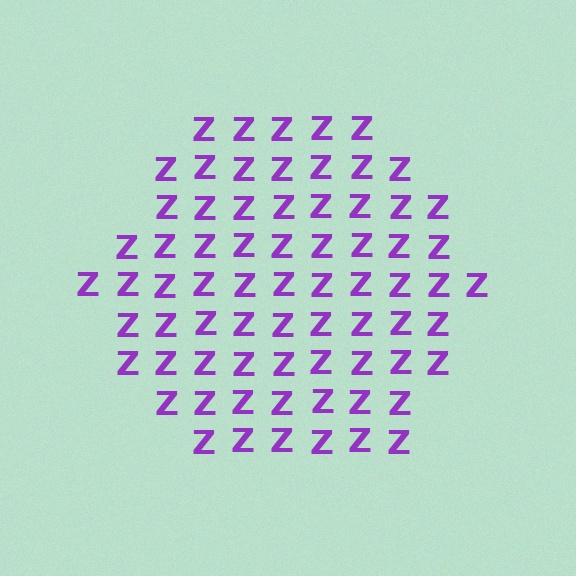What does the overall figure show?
The overall figure shows a hexagon.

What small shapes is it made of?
It is made of small letter Z's.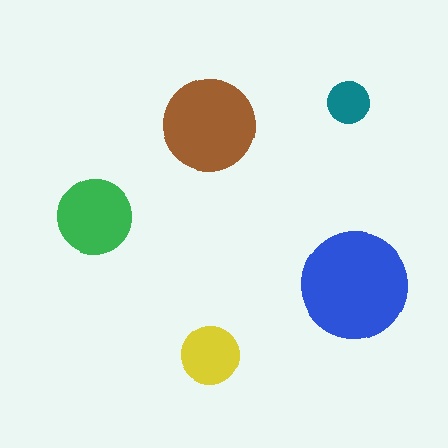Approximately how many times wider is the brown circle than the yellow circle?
About 1.5 times wider.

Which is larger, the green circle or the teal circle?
The green one.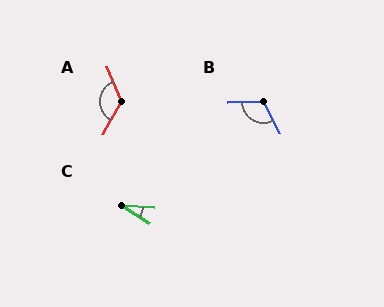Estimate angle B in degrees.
Approximately 116 degrees.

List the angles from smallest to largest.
C (29°), B (116°), A (129°).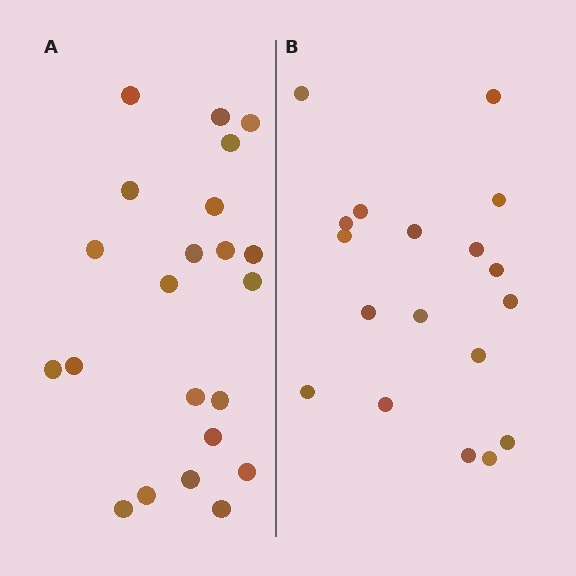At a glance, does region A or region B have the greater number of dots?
Region A (the left region) has more dots.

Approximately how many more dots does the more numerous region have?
Region A has about 4 more dots than region B.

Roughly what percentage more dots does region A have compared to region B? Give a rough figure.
About 20% more.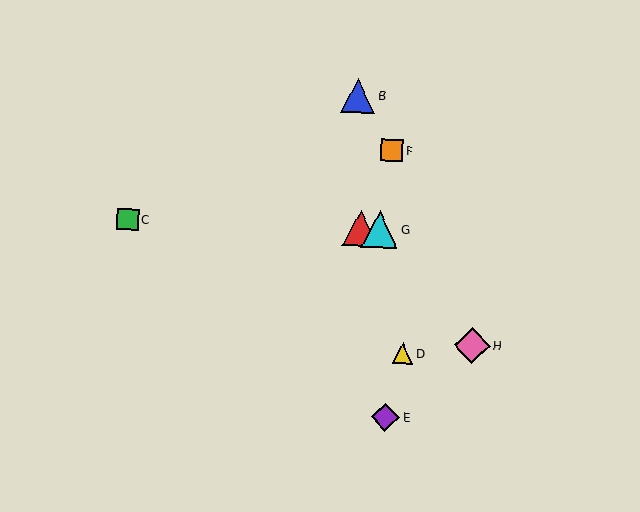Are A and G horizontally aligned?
Yes, both are at y≈229.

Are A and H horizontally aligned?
No, A is at y≈229 and H is at y≈346.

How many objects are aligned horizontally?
3 objects (A, C, G) are aligned horizontally.